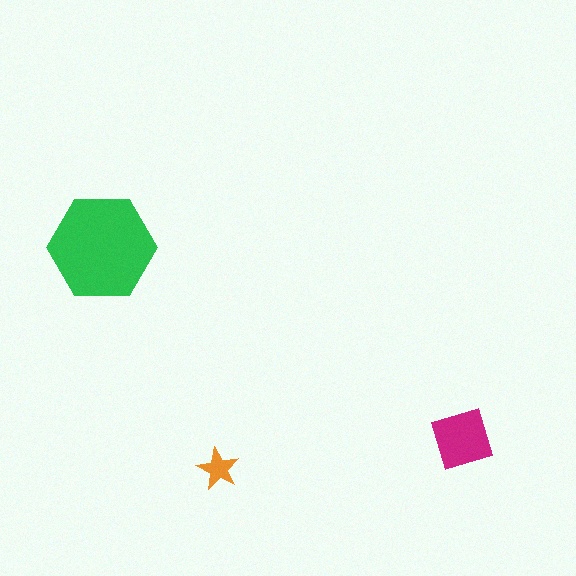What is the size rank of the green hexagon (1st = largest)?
1st.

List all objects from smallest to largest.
The orange star, the magenta square, the green hexagon.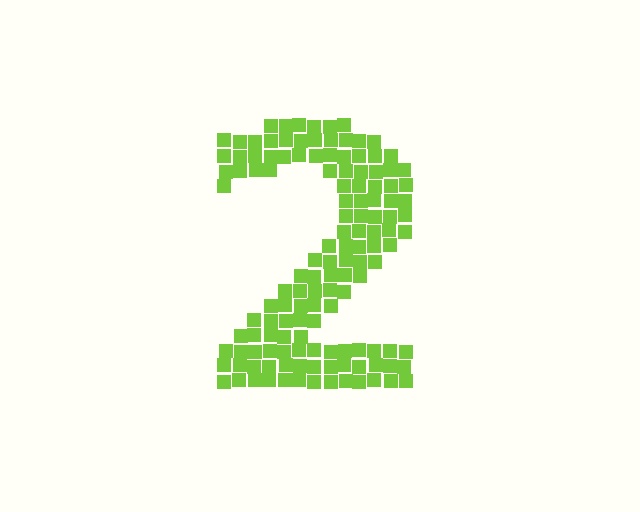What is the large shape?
The large shape is the digit 2.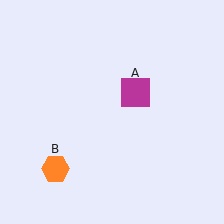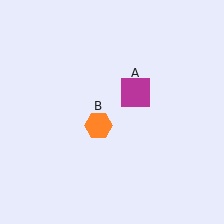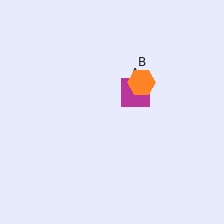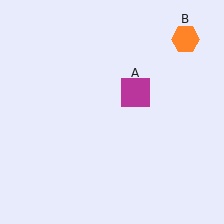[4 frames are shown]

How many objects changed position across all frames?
1 object changed position: orange hexagon (object B).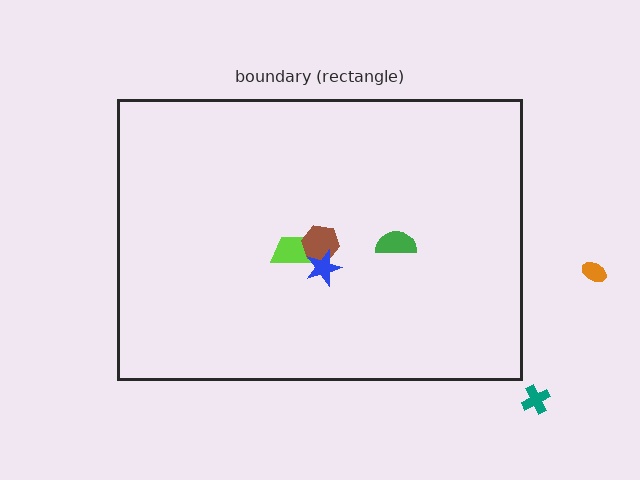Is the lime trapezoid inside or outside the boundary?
Inside.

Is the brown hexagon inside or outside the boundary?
Inside.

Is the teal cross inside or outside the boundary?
Outside.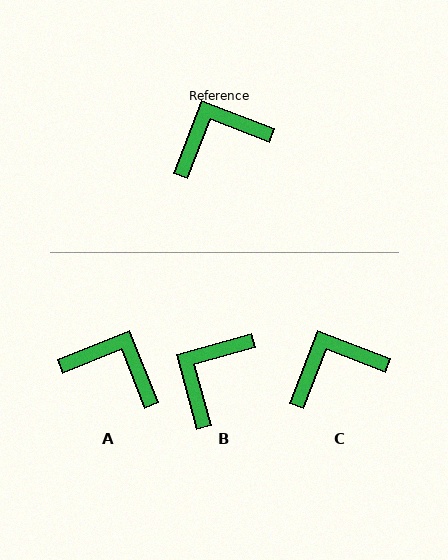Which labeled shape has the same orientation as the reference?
C.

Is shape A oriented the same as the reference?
No, it is off by about 47 degrees.